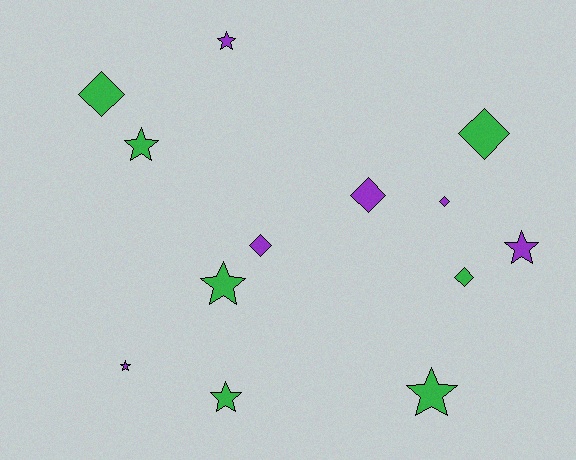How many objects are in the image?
There are 13 objects.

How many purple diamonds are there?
There are 3 purple diamonds.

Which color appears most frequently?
Green, with 7 objects.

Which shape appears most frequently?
Star, with 7 objects.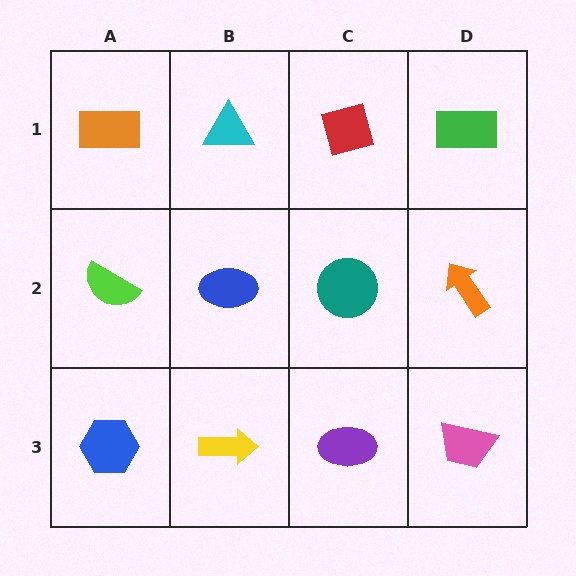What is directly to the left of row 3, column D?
A purple ellipse.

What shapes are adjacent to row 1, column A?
A lime semicircle (row 2, column A), a cyan triangle (row 1, column B).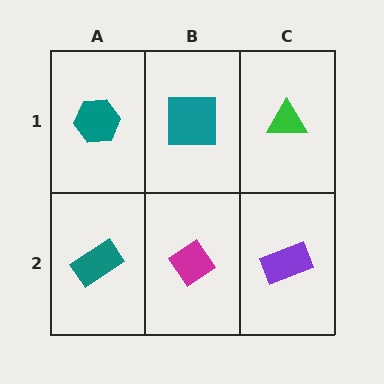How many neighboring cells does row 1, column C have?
2.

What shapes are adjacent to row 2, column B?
A teal square (row 1, column B), a teal rectangle (row 2, column A), a purple rectangle (row 2, column C).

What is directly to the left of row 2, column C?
A magenta diamond.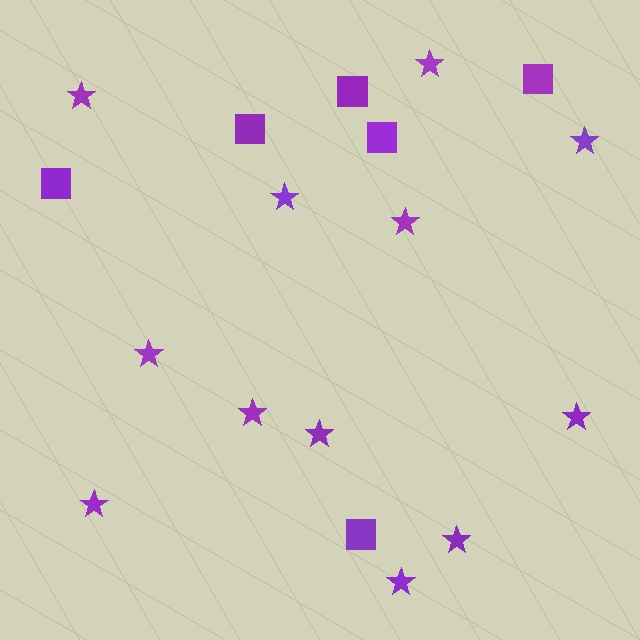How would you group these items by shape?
There are 2 groups: one group of stars (12) and one group of squares (6).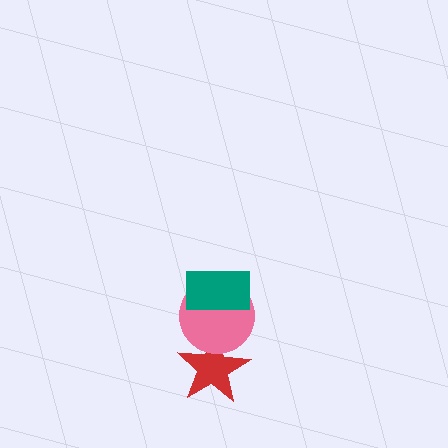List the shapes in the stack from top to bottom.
From top to bottom: the teal rectangle, the pink circle, the red star.